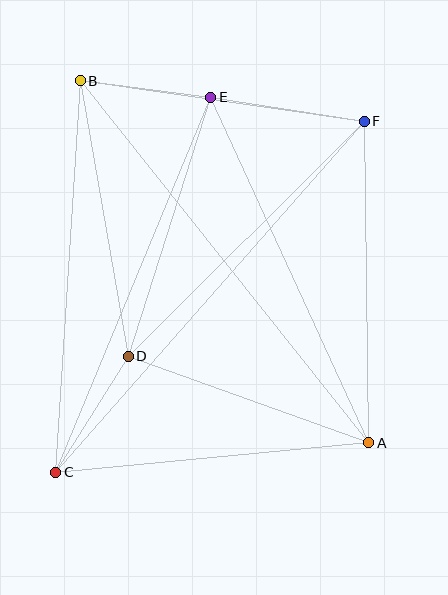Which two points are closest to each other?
Points B and E are closest to each other.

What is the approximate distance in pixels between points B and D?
The distance between B and D is approximately 280 pixels.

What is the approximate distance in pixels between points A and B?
The distance between A and B is approximately 463 pixels.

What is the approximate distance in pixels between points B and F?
The distance between B and F is approximately 287 pixels.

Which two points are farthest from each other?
Points C and F are farthest from each other.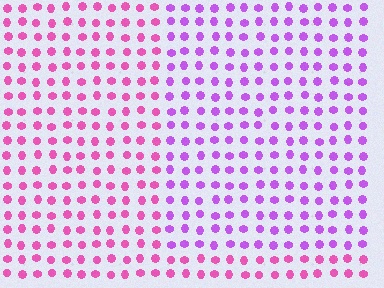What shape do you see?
I see a rectangle.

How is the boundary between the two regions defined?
The boundary is defined purely by a slight shift in hue (about 36 degrees). Spacing, size, and orientation are identical on both sides.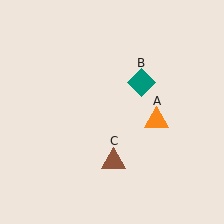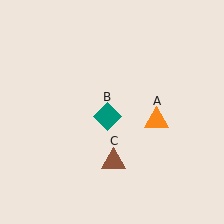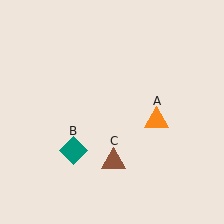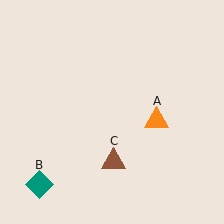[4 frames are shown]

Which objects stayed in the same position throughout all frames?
Orange triangle (object A) and brown triangle (object C) remained stationary.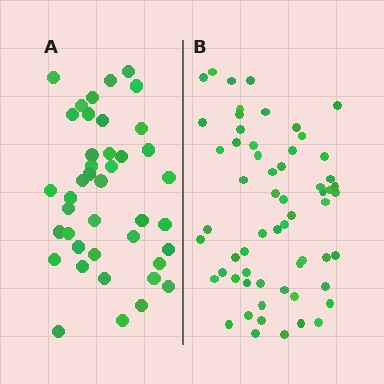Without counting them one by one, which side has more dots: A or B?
Region B (the right region) has more dots.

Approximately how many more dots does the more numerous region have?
Region B has approximately 20 more dots than region A.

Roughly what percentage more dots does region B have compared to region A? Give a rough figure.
About 45% more.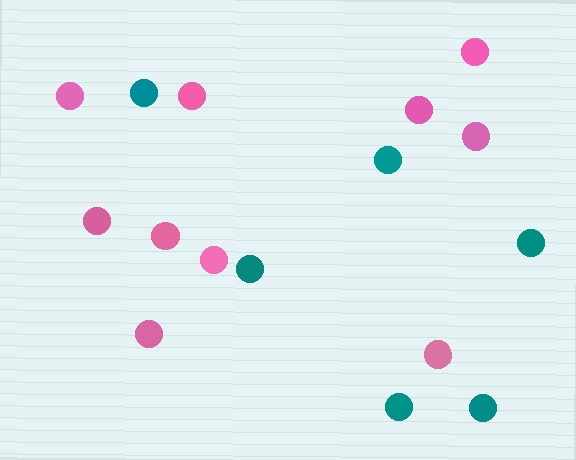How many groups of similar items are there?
There are 2 groups: one group of pink circles (10) and one group of teal circles (6).